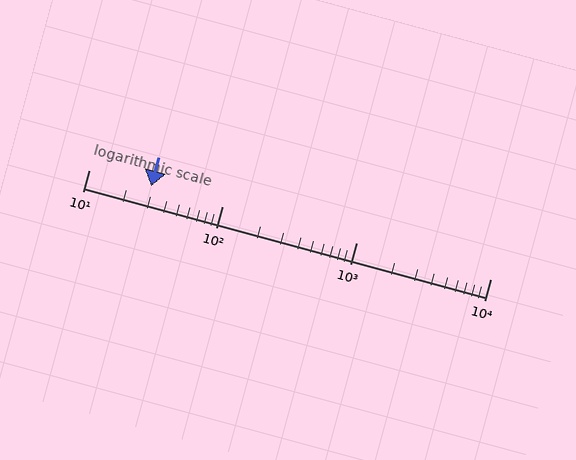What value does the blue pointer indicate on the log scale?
The pointer indicates approximately 29.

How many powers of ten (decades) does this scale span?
The scale spans 3 decades, from 10 to 10000.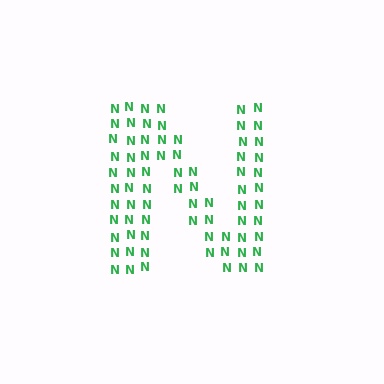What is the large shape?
The large shape is the letter N.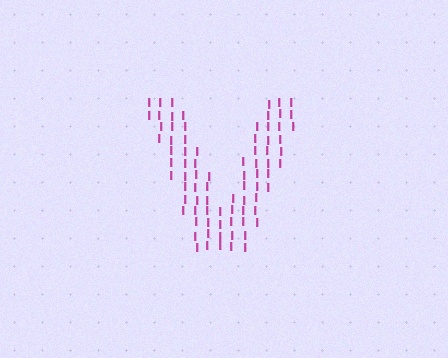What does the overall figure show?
The overall figure shows the letter V.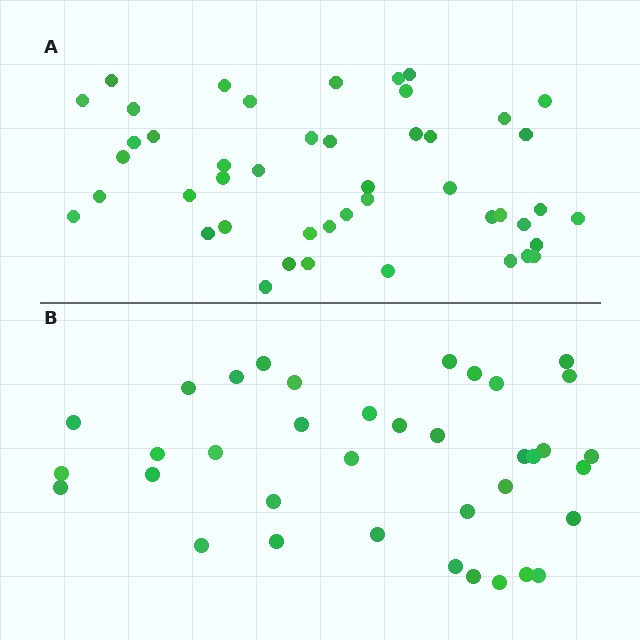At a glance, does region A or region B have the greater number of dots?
Region A (the top region) has more dots.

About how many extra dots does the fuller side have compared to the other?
Region A has roughly 8 or so more dots than region B.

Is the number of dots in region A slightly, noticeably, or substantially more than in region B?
Region A has only slightly more — the two regions are fairly close. The ratio is roughly 1.2 to 1.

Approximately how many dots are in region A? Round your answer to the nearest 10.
About 50 dots. (The exact count is 46, which rounds to 50.)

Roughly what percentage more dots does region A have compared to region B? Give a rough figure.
About 25% more.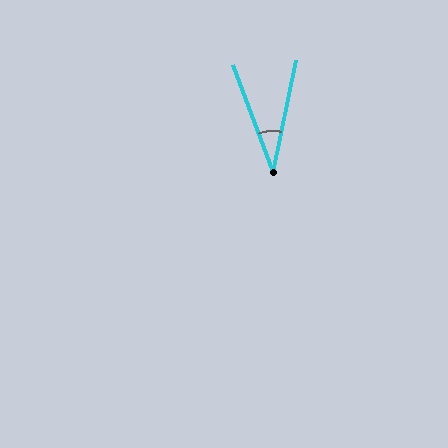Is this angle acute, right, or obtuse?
It is acute.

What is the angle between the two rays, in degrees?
Approximately 32 degrees.